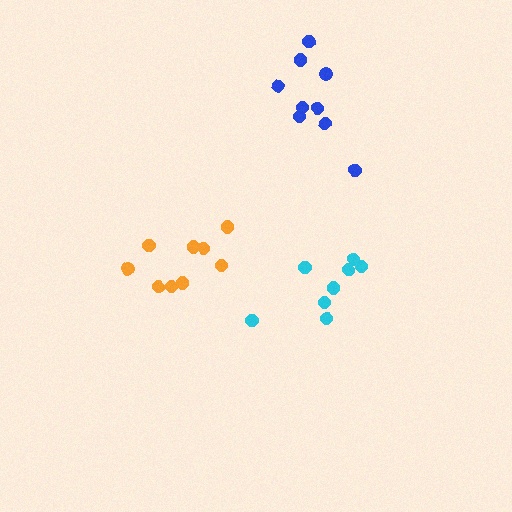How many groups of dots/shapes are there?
There are 3 groups.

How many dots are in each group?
Group 1: 9 dots, Group 2: 8 dots, Group 3: 9 dots (26 total).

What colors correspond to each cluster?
The clusters are colored: orange, cyan, blue.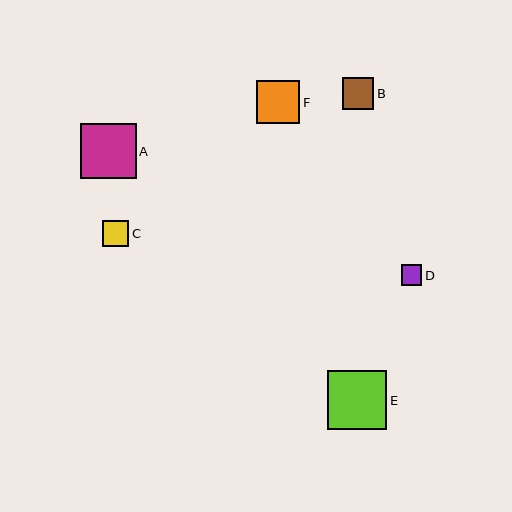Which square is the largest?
Square E is the largest with a size of approximately 59 pixels.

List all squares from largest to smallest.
From largest to smallest: E, A, F, B, C, D.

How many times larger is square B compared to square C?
Square B is approximately 1.2 times the size of square C.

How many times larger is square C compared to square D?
Square C is approximately 1.3 times the size of square D.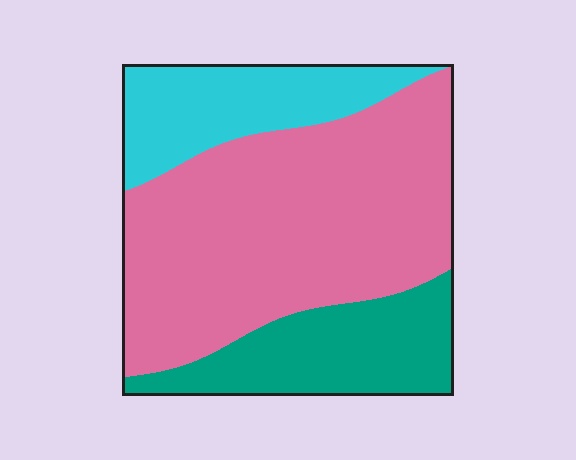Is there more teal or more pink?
Pink.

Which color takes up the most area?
Pink, at roughly 60%.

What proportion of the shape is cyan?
Cyan covers around 20% of the shape.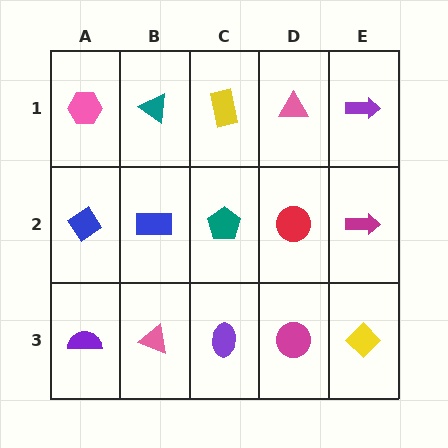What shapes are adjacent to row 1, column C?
A teal pentagon (row 2, column C), a teal triangle (row 1, column B), a pink triangle (row 1, column D).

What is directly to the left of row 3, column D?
A purple ellipse.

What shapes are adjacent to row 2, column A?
A pink hexagon (row 1, column A), a purple semicircle (row 3, column A), a blue rectangle (row 2, column B).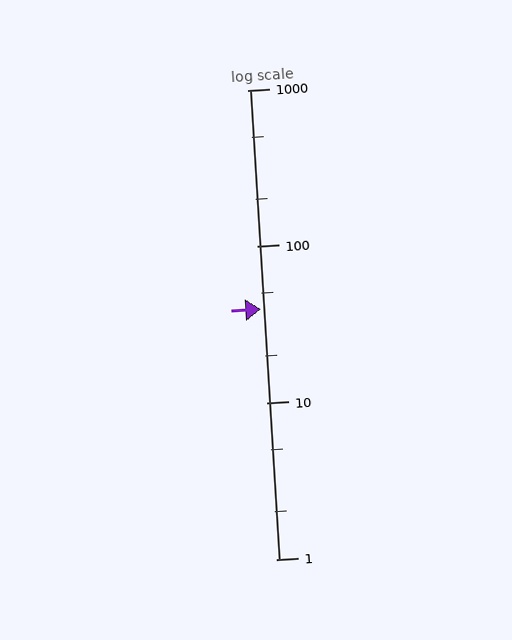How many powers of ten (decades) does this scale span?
The scale spans 3 decades, from 1 to 1000.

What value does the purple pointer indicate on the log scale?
The pointer indicates approximately 40.